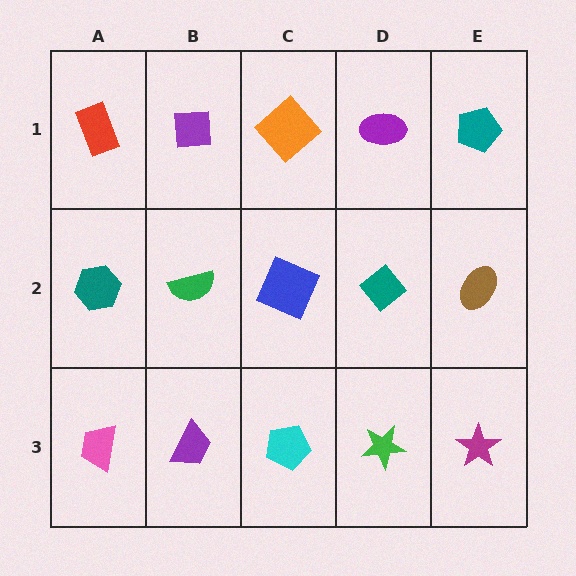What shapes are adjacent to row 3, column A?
A teal hexagon (row 2, column A), a purple trapezoid (row 3, column B).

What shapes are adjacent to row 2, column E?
A teal pentagon (row 1, column E), a magenta star (row 3, column E), a teal diamond (row 2, column D).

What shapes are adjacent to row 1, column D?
A teal diamond (row 2, column D), an orange diamond (row 1, column C), a teal pentagon (row 1, column E).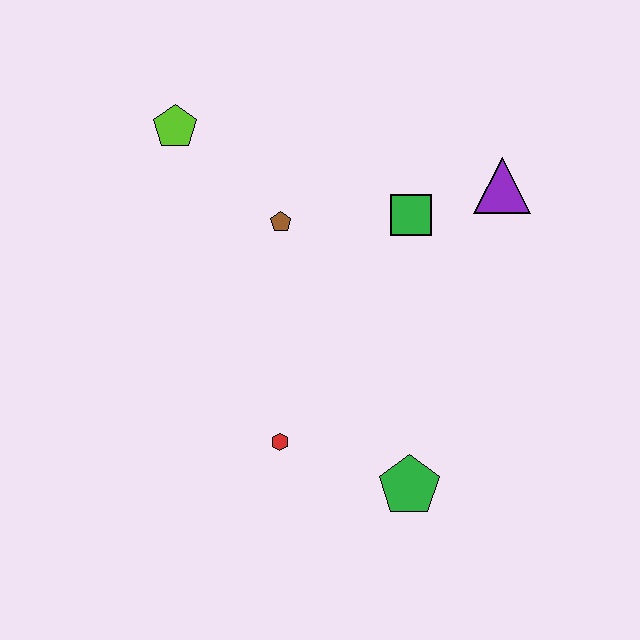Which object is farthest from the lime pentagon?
The green pentagon is farthest from the lime pentagon.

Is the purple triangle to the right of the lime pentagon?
Yes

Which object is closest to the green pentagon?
The red hexagon is closest to the green pentagon.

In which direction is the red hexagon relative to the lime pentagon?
The red hexagon is below the lime pentagon.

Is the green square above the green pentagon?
Yes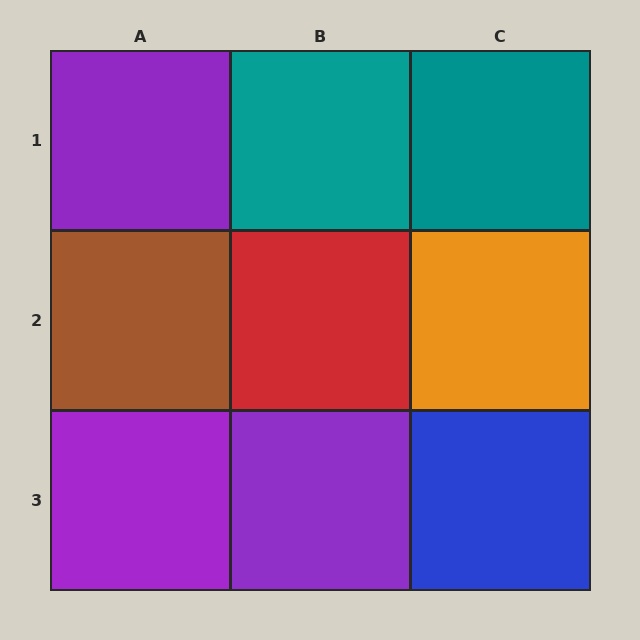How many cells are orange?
1 cell is orange.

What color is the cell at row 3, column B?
Purple.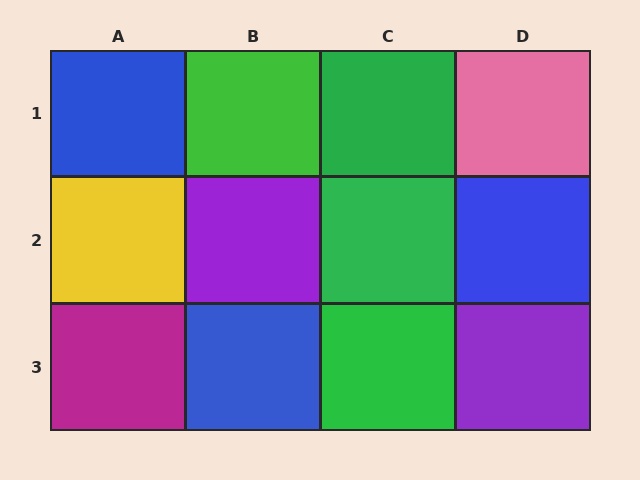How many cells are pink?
1 cell is pink.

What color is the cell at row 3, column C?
Green.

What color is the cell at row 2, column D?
Blue.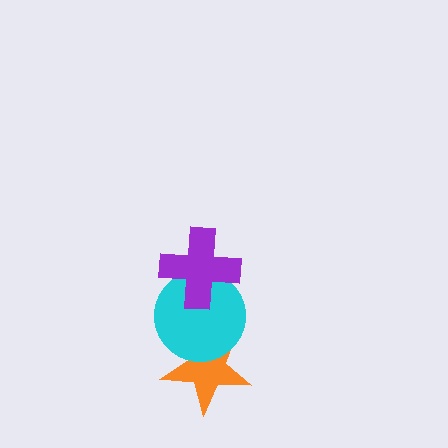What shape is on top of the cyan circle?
The purple cross is on top of the cyan circle.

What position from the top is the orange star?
The orange star is 3rd from the top.